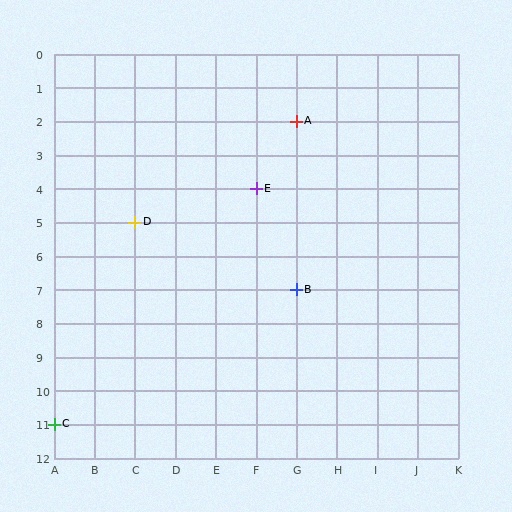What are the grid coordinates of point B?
Point B is at grid coordinates (G, 7).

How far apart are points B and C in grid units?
Points B and C are 6 columns and 4 rows apart (about 7.2 grid units diagonally).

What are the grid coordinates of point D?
Point D is at grid coordinates (C, 5).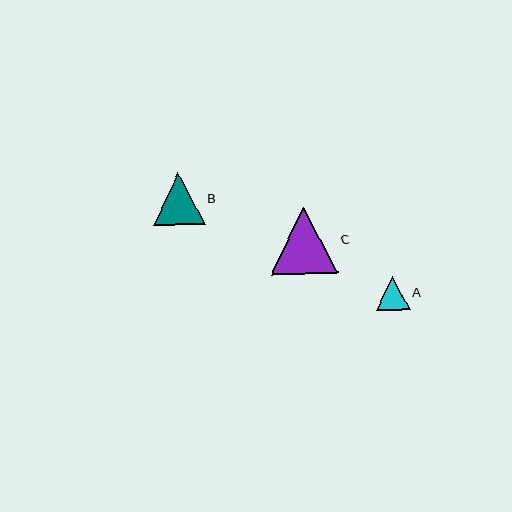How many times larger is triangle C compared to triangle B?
Triangle C is approximately 1.3 times the size of triangle B.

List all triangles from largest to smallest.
From largest to smallest: C, B, A.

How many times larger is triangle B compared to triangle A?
Triangle B is approximately 1.5 times the size of triangle A.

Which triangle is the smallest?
Triangle A is the smallest with a size of approximately 34 pixels.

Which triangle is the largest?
Triangle C is the largest with a size of approximately 67 pixels.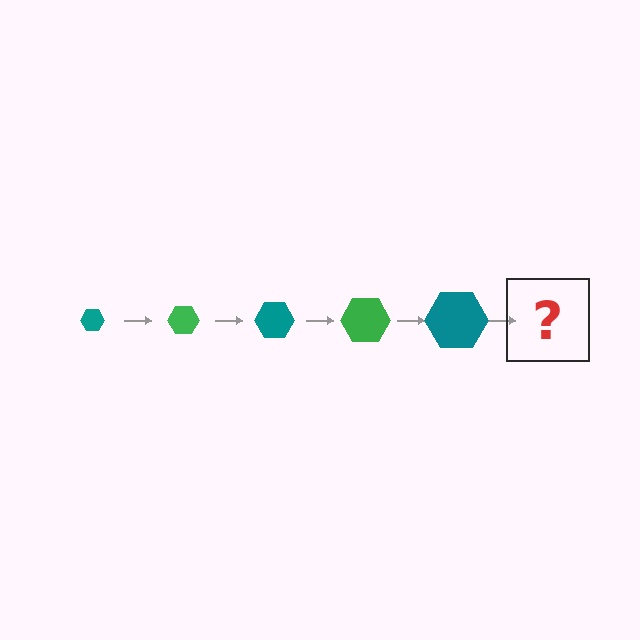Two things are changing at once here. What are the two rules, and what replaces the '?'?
The two rules are that the hexagon grows larger each step and the color cycles through teal and green. The '?' should be a green hexagon, larger than the previous one.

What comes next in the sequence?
The next element should be a green hexagon, larger than the previous one.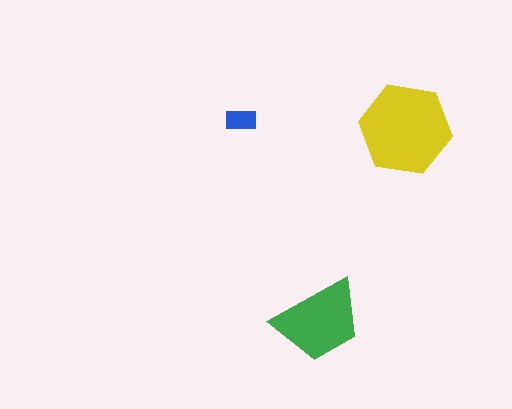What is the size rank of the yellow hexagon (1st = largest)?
1st.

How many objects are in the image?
There are 3 objects in the image.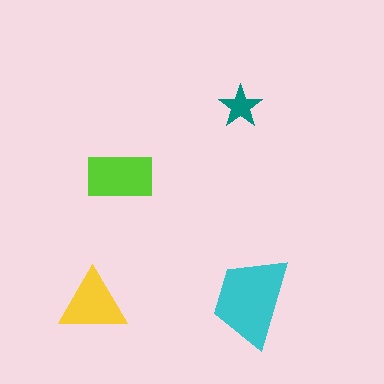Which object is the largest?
The cyan trapezoid.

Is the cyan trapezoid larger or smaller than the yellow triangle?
Larger.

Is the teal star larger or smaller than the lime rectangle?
Smaller.